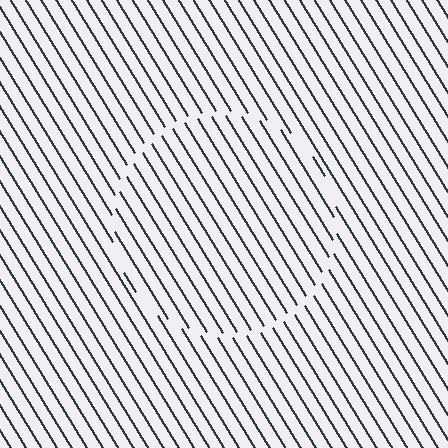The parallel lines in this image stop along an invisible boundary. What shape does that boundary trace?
An illusory circle. The interior of the shape contains the same grating, shifted by half a period — the contour is defined by the phase discontinuity where line-ends from the inner and outer gratings abut.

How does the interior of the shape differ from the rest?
The interior of the shape contains the same grating, shifted by half a period — the contour is defined by the phase discontinuity where line-ends from the inner and outer gratings abut.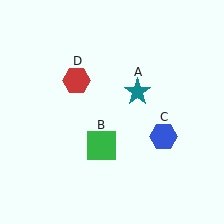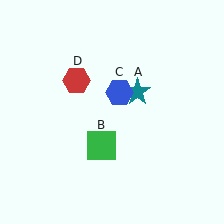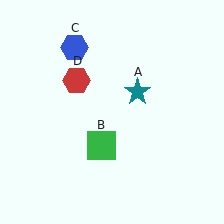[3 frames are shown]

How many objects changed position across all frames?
1 object changed position: blue hexagon (object C).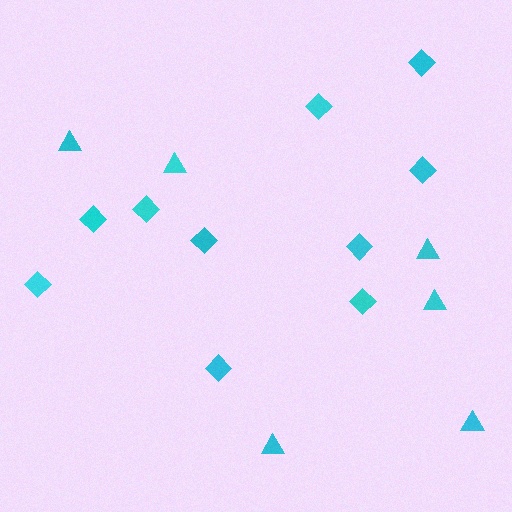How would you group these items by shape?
There are 2 groups: one group of diamonds (10) and one group of triangles (6).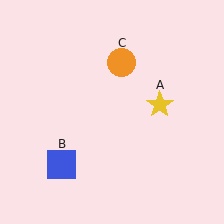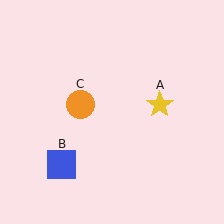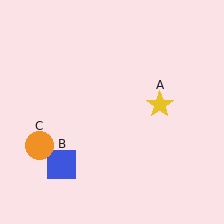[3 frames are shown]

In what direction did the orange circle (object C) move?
The orange circle (object C) moved down and to the left.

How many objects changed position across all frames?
1 object changed position: orange circle (object C).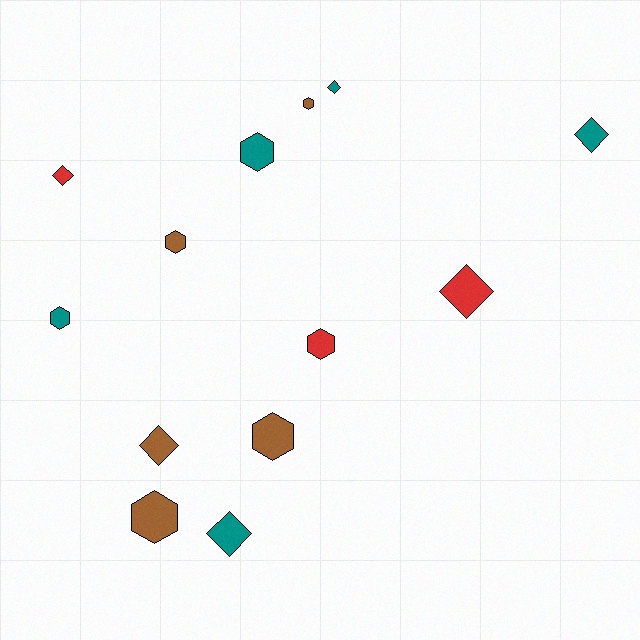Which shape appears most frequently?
Hexagon, with 7 objects.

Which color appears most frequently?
Teal, with 5 objects.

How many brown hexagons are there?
There are 4 brown hexagons.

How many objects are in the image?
There are 13 objects.